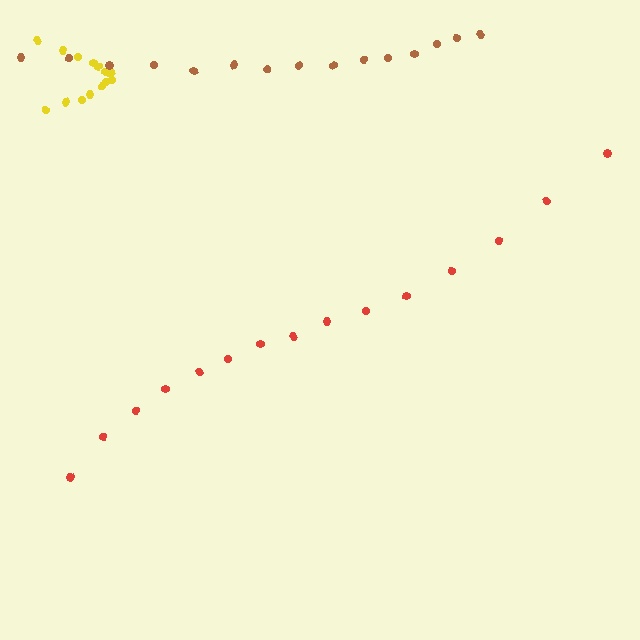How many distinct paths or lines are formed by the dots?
There are 3 distinct paths.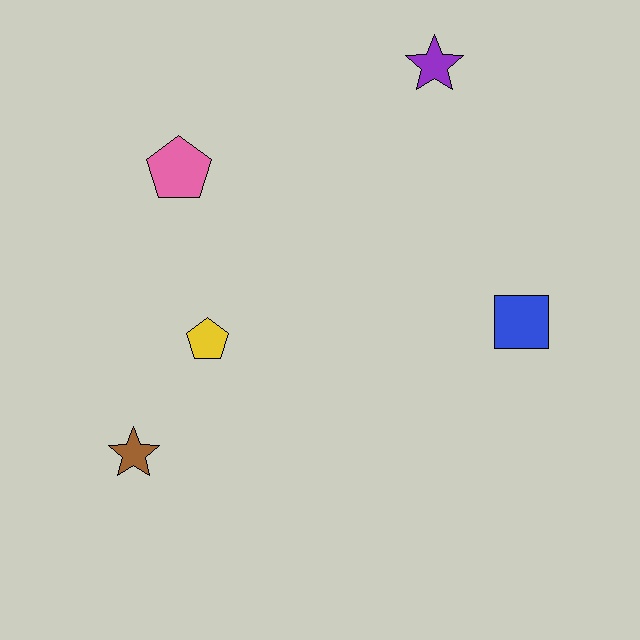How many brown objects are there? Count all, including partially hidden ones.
There is 1 brown object.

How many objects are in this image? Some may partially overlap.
There are 5 objects.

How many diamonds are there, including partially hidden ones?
There are no diamonds.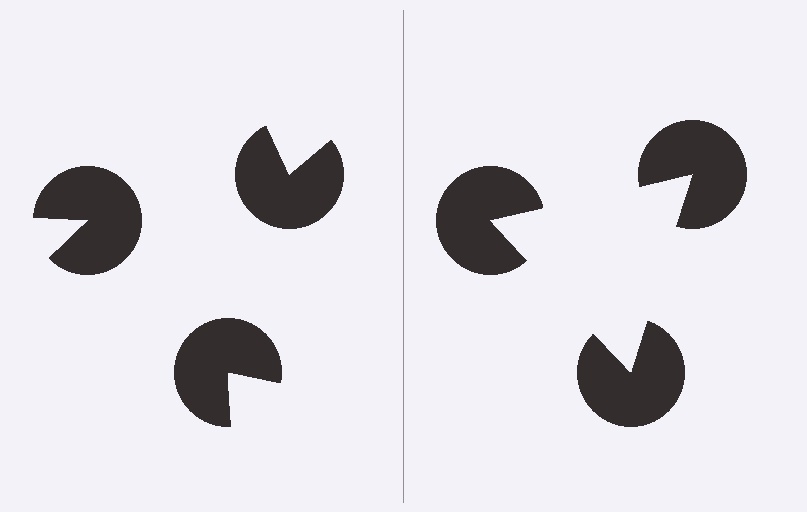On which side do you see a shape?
An illusory triangle appears on the right side. On the left side the wedge cuts are rotated, so no coherent shape forms.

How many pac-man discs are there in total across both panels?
6 — 3 on each side.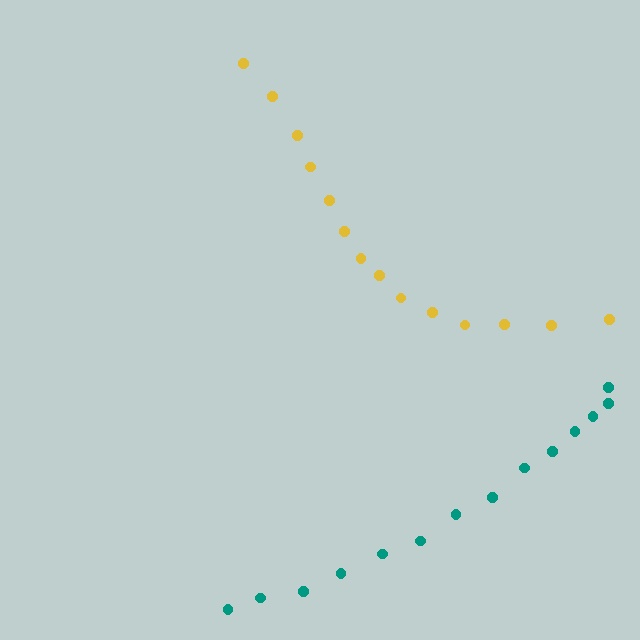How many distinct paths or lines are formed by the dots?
There are 2 distinct paths.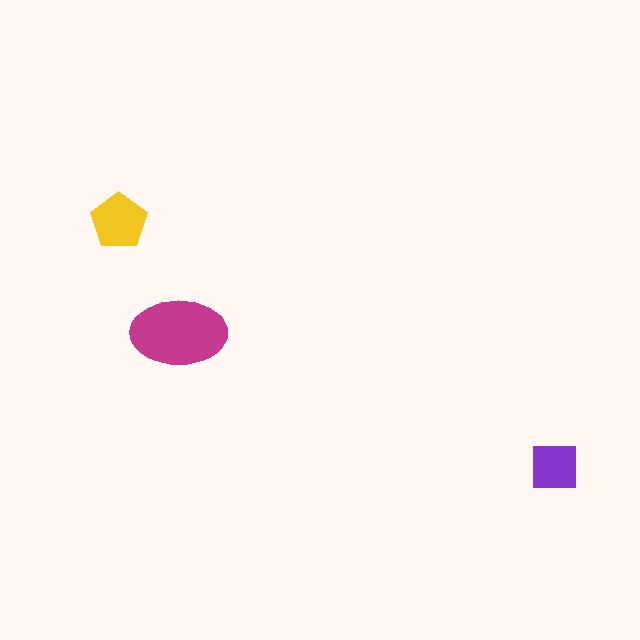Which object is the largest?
The magenta ellipse.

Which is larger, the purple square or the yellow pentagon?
The yellow pentagon.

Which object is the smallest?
The purple square.